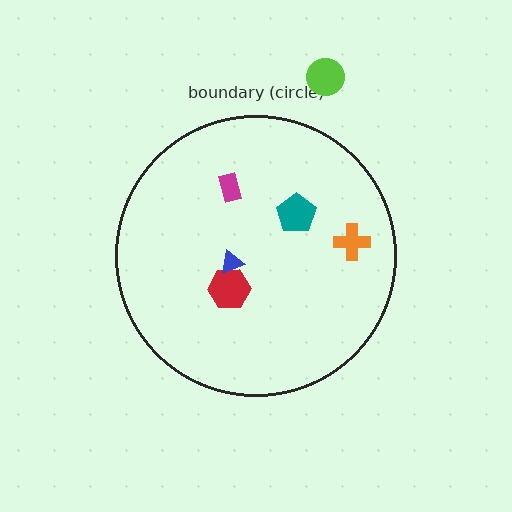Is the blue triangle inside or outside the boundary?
Inside.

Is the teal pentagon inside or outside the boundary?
Inside.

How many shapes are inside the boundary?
5 inside, 1 outside.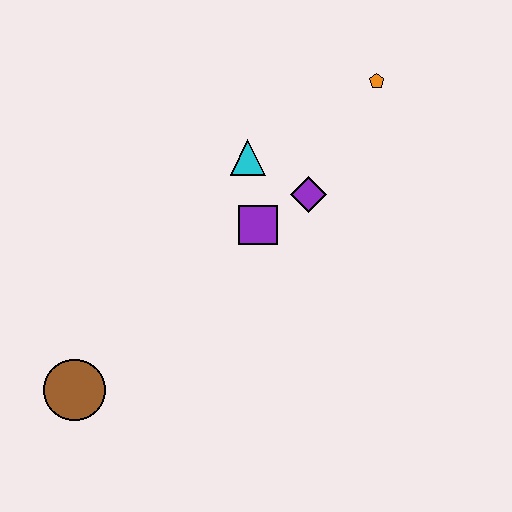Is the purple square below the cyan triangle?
Yes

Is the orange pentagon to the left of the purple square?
No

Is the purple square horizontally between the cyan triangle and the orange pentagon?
Yes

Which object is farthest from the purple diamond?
The brown circle is farthest from the purple diamond.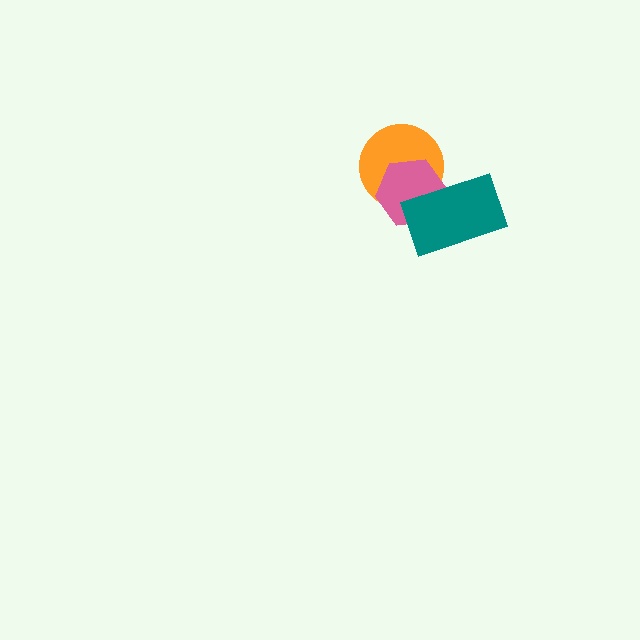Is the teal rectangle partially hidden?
No, no other shape covers it.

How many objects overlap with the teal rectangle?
2 objects overlap with the teal rectangle.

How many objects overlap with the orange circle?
2 objects overlap with the orange circle.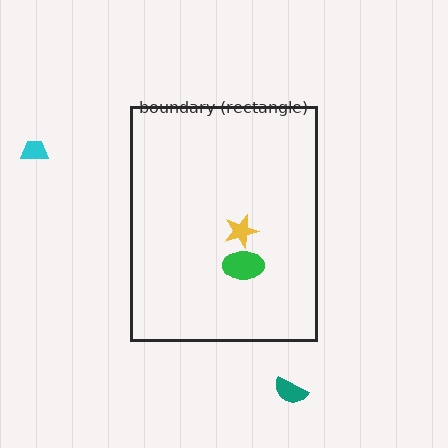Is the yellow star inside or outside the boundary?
Inside.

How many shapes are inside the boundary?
2 inside, 2 outside.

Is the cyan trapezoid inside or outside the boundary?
Outside.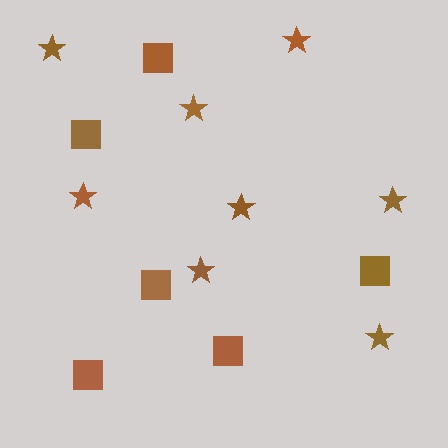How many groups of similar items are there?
There are 2 groups: one group of stars (8) and one group of squares (6).